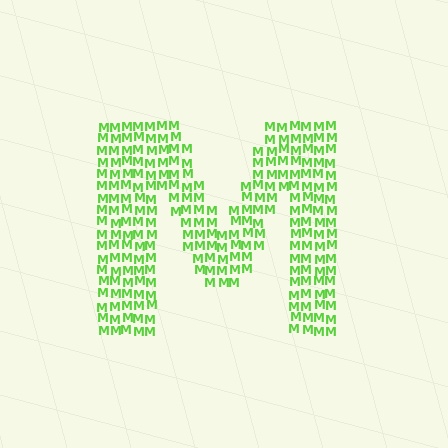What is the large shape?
The large shape is the letter M.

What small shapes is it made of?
It is made of small letter M's.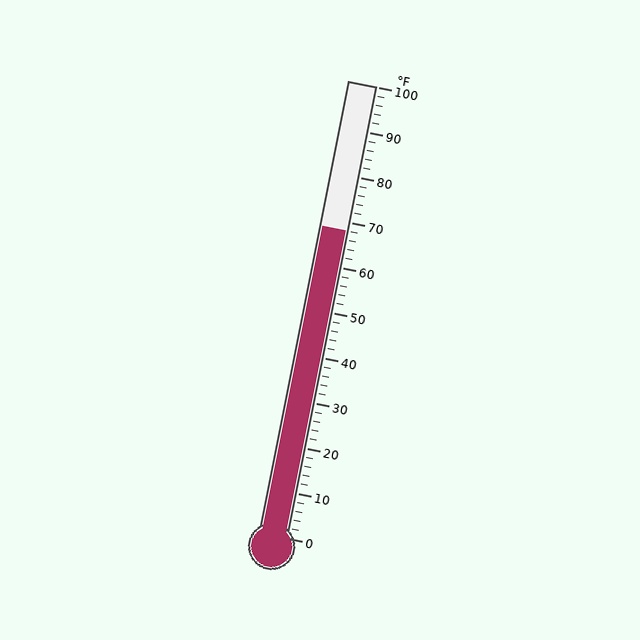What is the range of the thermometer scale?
The thermometer scale ranges from 0°F to 100°F.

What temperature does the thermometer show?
The thermometer shows approximately 68°F.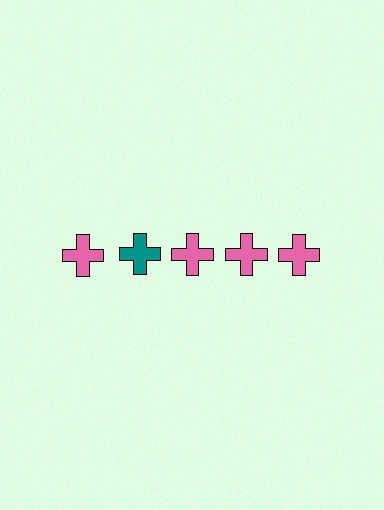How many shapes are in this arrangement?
There are 5 shapes arranged in a grid pattern.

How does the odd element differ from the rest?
It has a different color: teal instead of pink.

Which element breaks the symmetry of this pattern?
The teal cross in the top row, second from left column breaks the symmetry. All other shapes are pink crosses.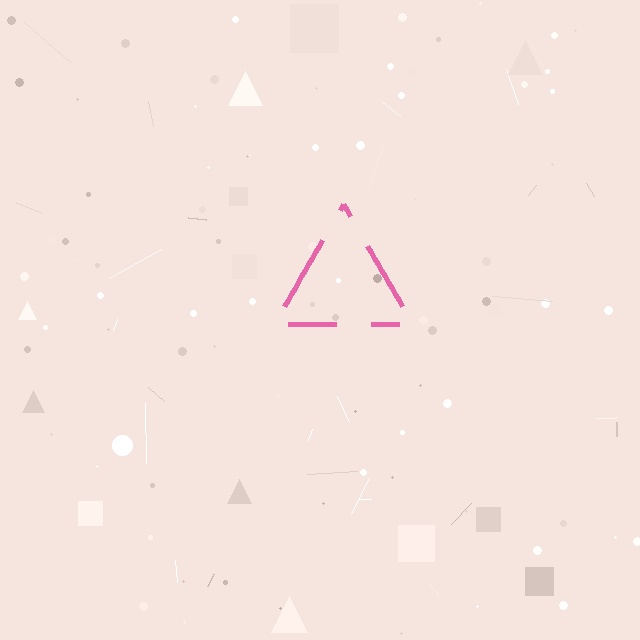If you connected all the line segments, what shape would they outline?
They would outline a triangle.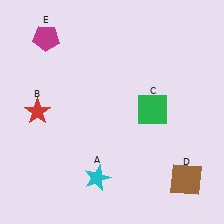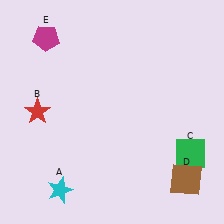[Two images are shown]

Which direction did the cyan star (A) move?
The cyan star (A) moved left.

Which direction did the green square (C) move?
The green square (C) moved down.